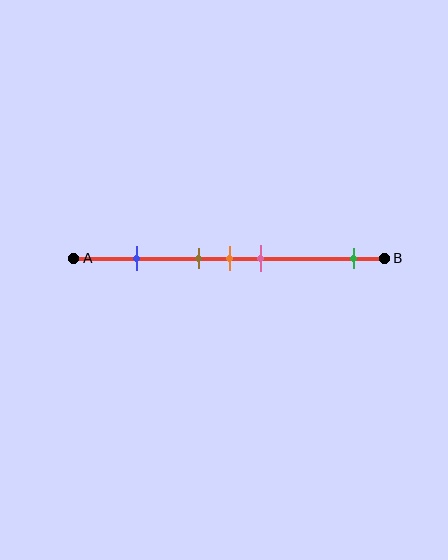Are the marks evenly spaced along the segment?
No, the marks are not evenly spaced.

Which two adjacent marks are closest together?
The brown and orange marks are the closest adjacent pair.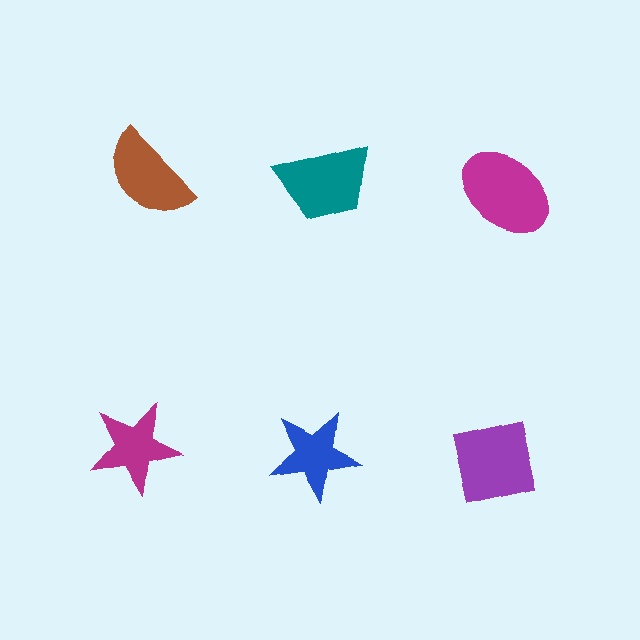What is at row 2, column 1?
A magenta star.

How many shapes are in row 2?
3 shapes.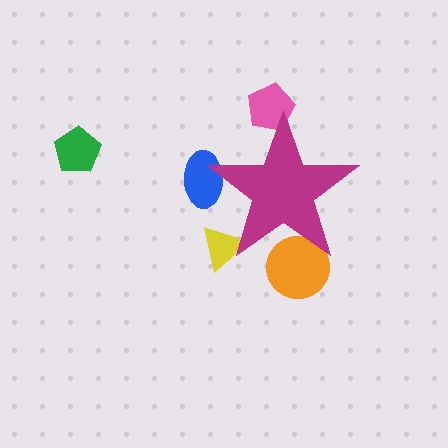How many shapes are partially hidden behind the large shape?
4 shapes are partially hidden.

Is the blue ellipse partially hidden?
Yes, the blue ellipse is partially hidden behind the magenta star.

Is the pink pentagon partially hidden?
Yes, the pink pentagon is partially hidden behind the magenta star.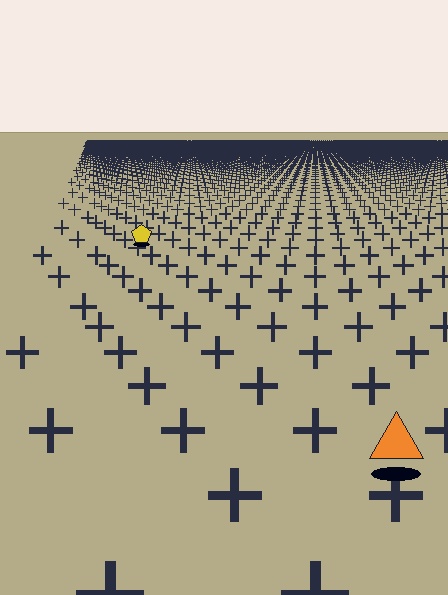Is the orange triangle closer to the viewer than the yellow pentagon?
Yes. The orange triangle is closer — you can tell from the texture gradient: the ground texture is coarser near it.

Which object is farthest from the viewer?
The yellow pentagon is farthest from the viewer. It appears smaller and the ground texture around it is denser.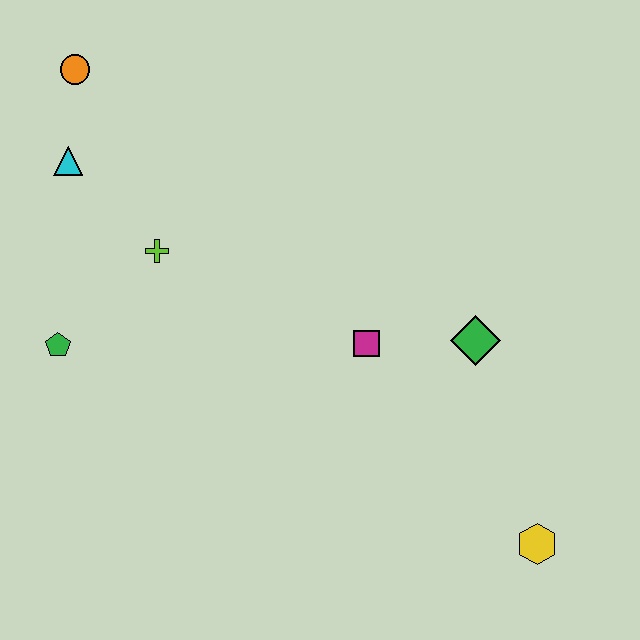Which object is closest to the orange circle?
The cyan triangle is closest to the orange circle.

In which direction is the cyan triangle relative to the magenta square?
The cyan triangle is to the left of the magenta square.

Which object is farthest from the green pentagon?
The yellow hexagon is farthest from the green pentagon.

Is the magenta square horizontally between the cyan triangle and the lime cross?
No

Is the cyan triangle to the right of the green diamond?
No